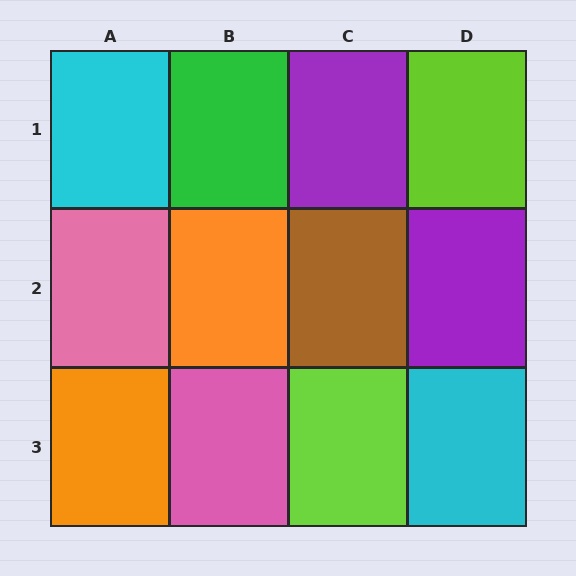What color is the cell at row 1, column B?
Green.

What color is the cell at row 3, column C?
Lime.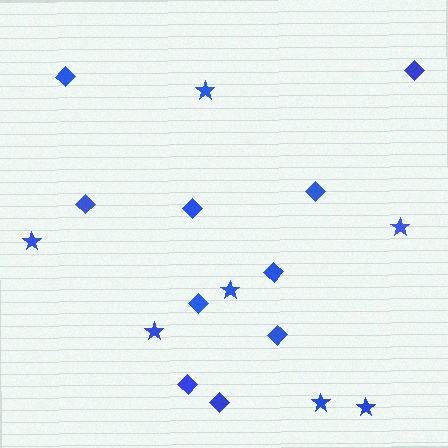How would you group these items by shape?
There are 2 groups: one group of stars (7) and one group of diamonds (10).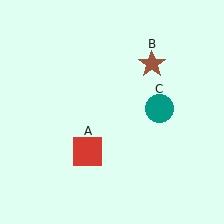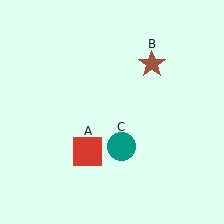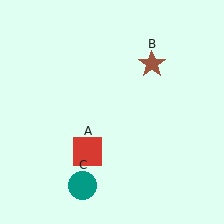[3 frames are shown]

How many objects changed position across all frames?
1 object changed position: teal circle (object C).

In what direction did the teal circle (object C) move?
The teal circle (object C) moved down and to the left.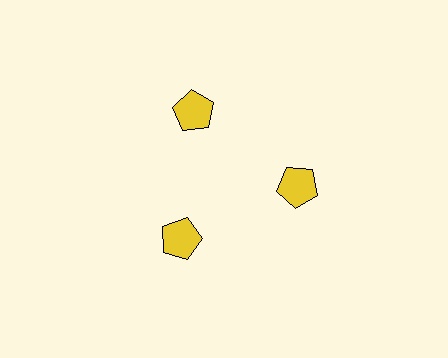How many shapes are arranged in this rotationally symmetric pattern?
There are 3 shapes, arranged in 3 groups of 1.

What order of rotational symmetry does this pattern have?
This pattern has 3-fold rotational symmetry.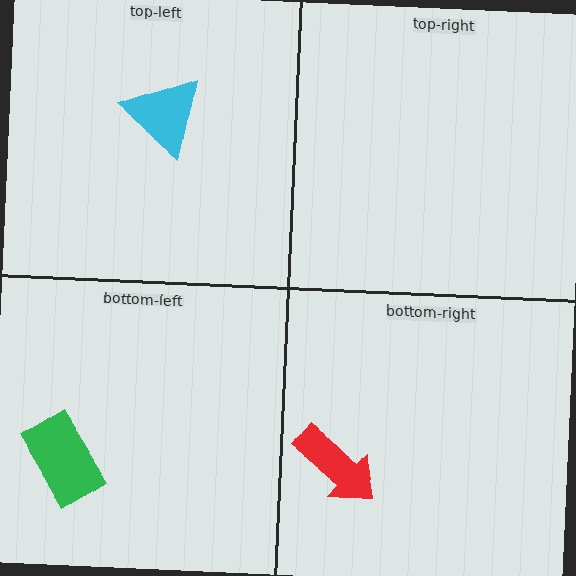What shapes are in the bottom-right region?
The red arrow.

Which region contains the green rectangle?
The bottom-left region.